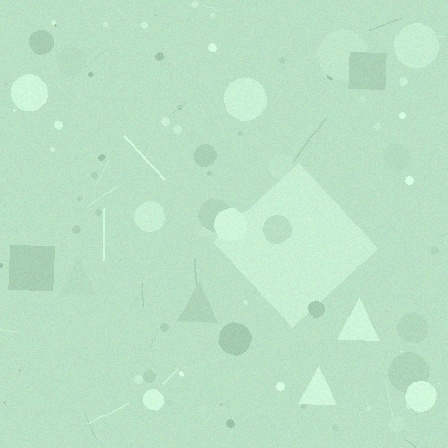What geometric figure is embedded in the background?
A diamond is embedded in the background.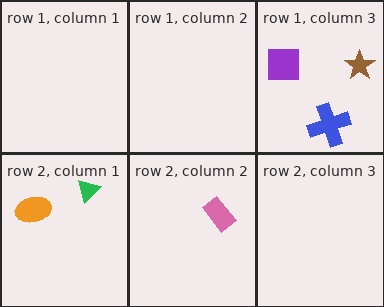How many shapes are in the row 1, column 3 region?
3.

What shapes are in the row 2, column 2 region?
The pink rectangle.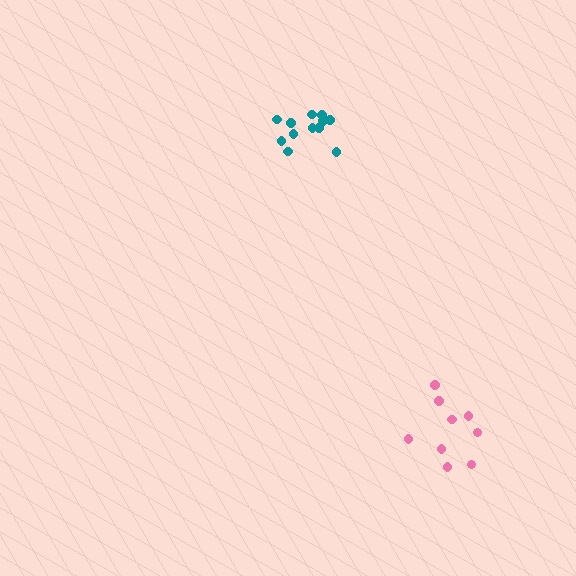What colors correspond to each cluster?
The clusters are colored: teal, pink.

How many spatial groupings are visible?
There are 2 spatial groupings.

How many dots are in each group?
Group 1: 12 dots, Group 2: 9 dots (21 total).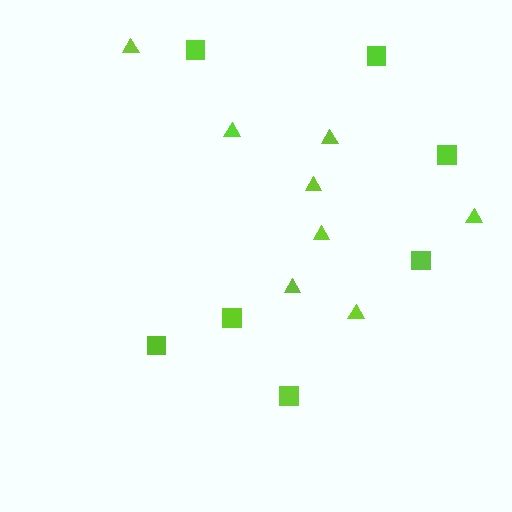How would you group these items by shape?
There are 2 groups: one group of triangles (8) and one group of squares (7).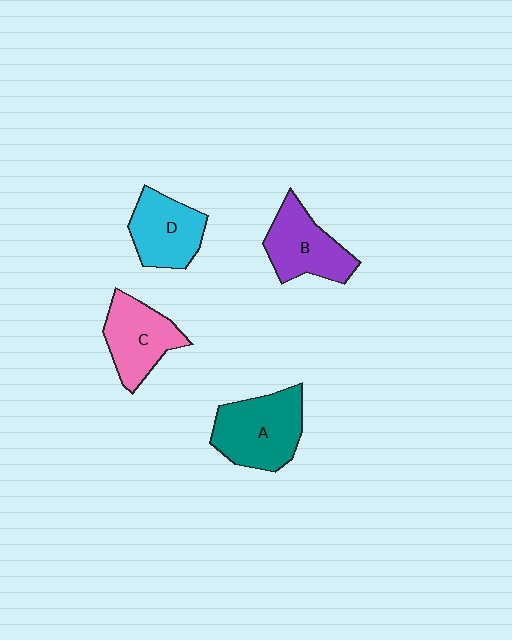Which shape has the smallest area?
Shape D (cyan).